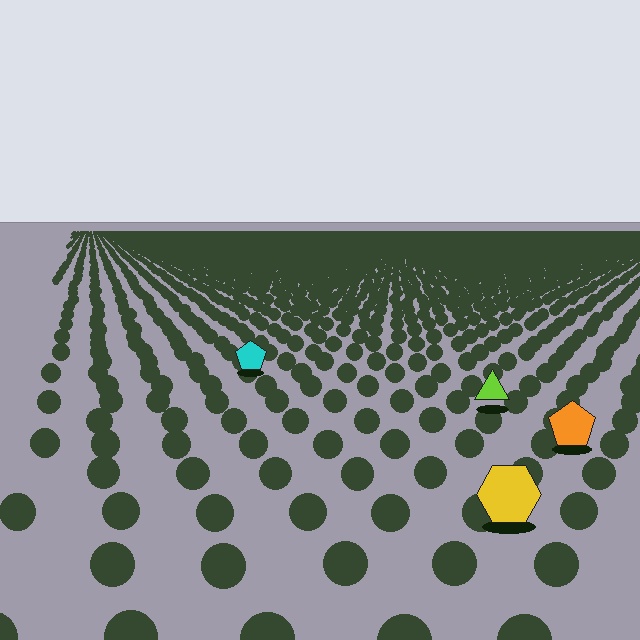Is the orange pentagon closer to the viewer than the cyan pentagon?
Yes. The orange pentagon is closer — you can tell from the texture gradient: the ground texture is coarser near it.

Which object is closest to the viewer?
The yellow hexagon is closest. The texture marks near it are larger and more spread out.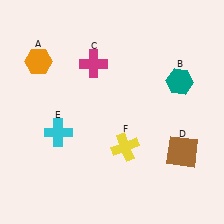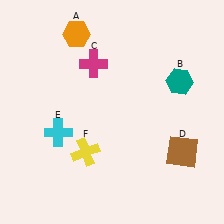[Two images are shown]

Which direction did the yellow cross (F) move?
The yellow cross (F) moved left.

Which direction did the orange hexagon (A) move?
The orange hexagon (A) moved right.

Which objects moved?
The objects that moved are: the orange hexagon (A), the yellow cross (F).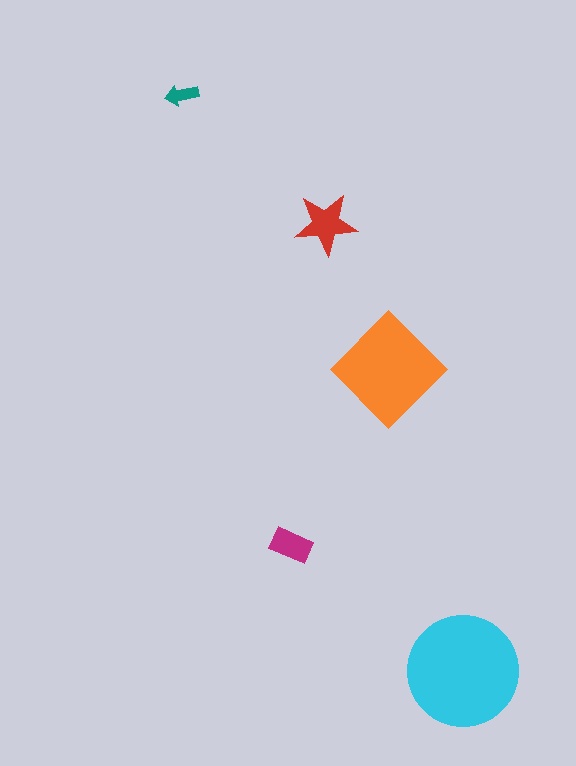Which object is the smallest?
The teal arrow.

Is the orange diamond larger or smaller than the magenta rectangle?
Larger.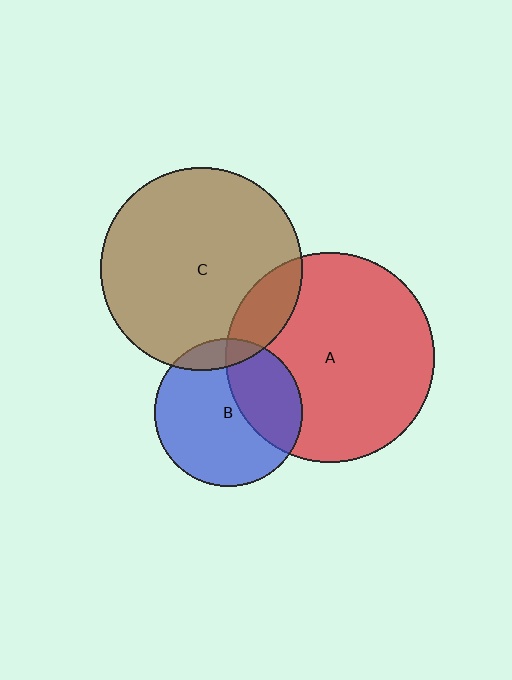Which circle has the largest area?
Circle A (red).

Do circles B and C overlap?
Yes.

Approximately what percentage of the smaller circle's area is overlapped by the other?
Approximately 10%.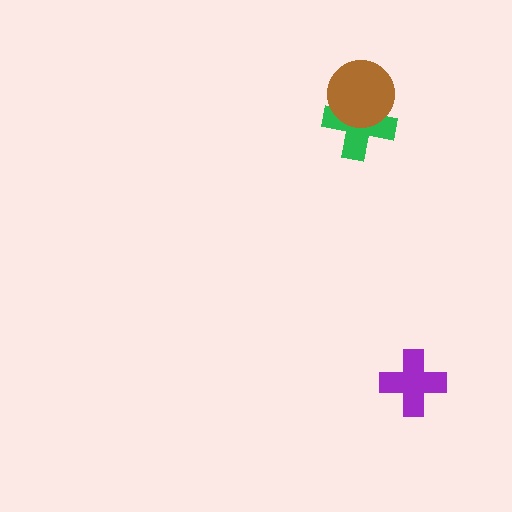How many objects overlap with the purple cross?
0 objects overlap with the purple cross.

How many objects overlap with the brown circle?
1 object overlaps with the brown circle.